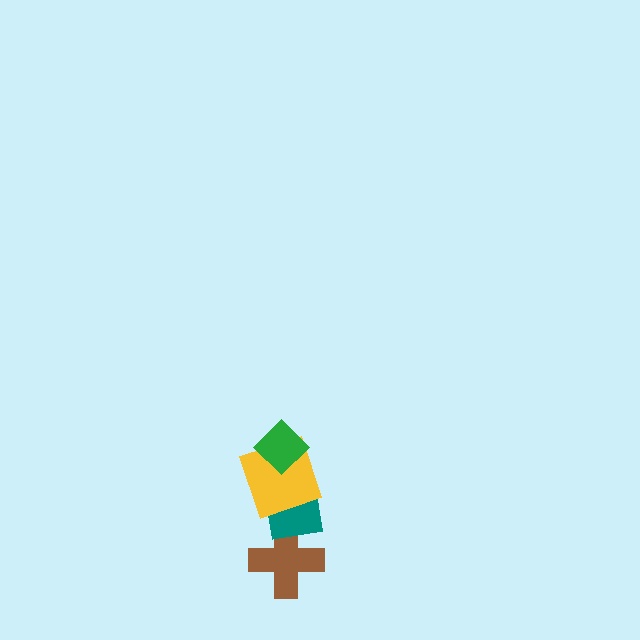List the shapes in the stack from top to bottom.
From top to bottom: the green diamond, the yellow square, the teal square, the brown cross.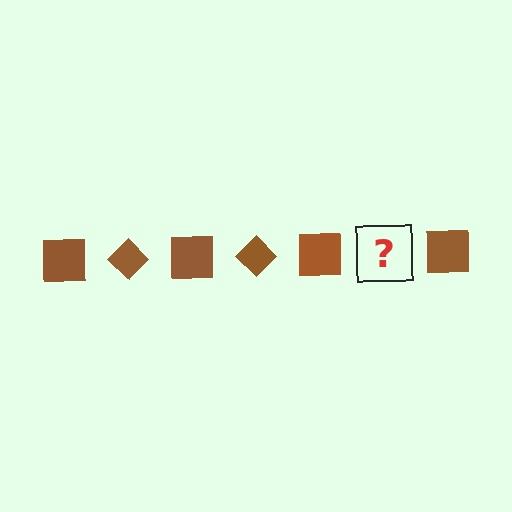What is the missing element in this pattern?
The missing element is a brown diamond.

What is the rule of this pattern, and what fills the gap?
The rule is that the pattern cycles through square, diamond shapes in brown. The gap should be filled with a brown diamond.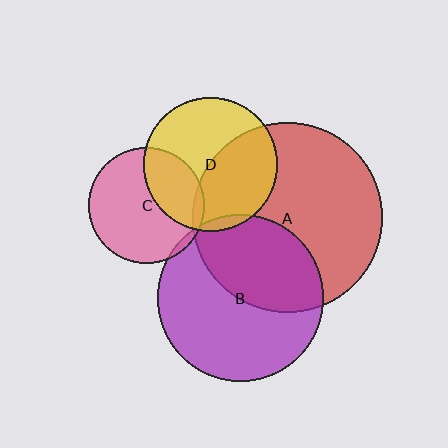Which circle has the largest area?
Circle A (red).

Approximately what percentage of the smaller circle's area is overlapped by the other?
Approximately 30%.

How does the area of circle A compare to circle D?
Approximately 2.0 times.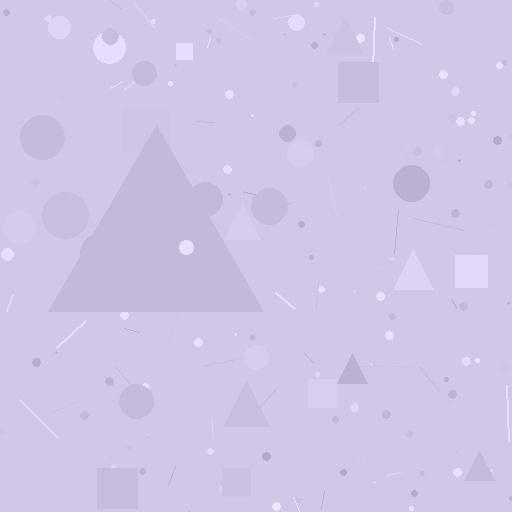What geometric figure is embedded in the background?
A triangle is embedded in the background.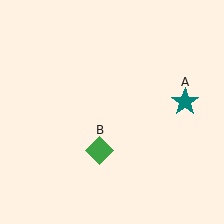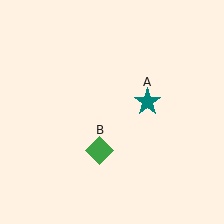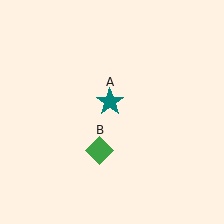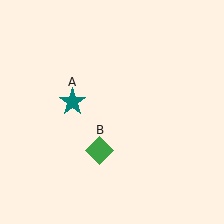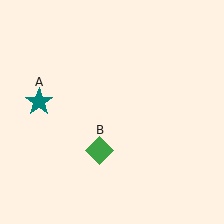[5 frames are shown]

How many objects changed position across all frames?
1 object changed position: teal star (object A).